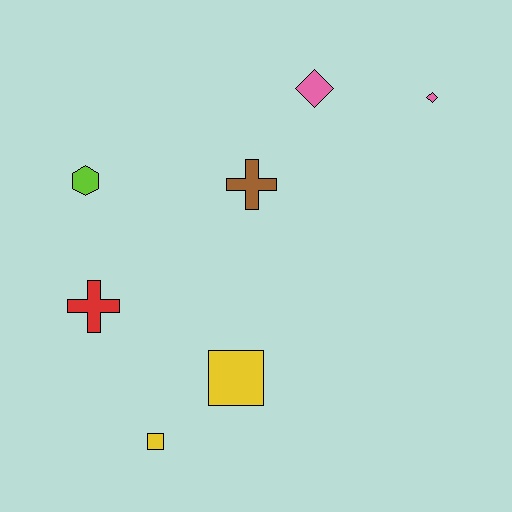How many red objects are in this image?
There is 1 red object.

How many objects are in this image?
There are 7 objects.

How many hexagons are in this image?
There is 1 hexagon.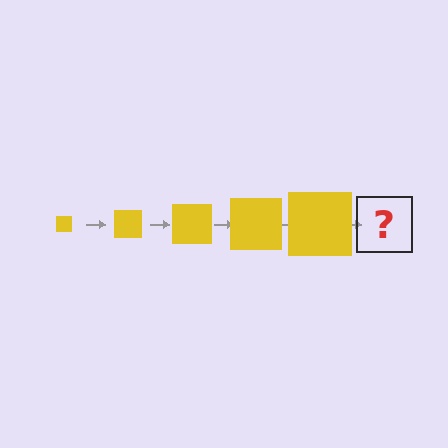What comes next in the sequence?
The next element should be a yellow square, larger than the previous one.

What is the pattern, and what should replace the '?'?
The pattern is that the square gets progressively larger each step. The '?' should be a yellow square, larger than the previous one.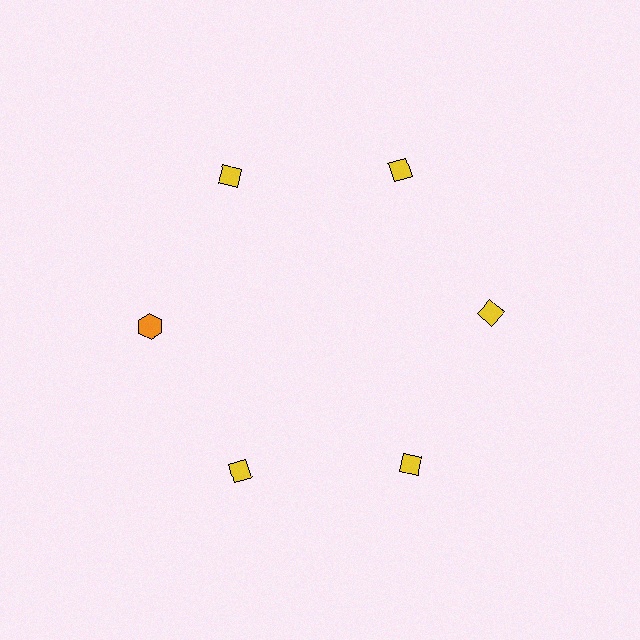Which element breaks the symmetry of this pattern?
The orange hexagon at roughly the 9 o'clock position breaks the symmetry. All other shapes are yellow diamonds.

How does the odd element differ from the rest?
It differs in both color (orange instead of yellow) and shape (hexagon instead of diamond).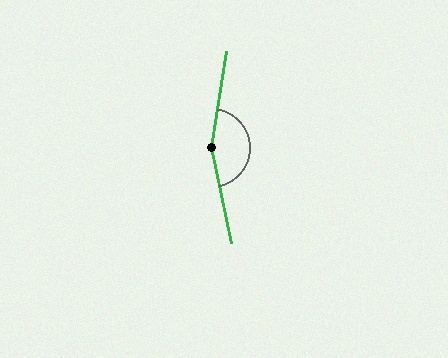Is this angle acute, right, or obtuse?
It is obtuse.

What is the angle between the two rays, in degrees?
Approximately 159 degrees.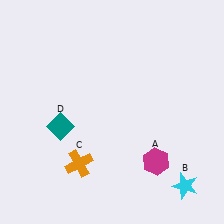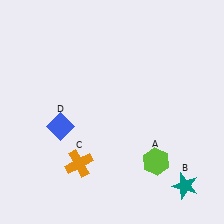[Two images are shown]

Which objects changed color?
A changed from magenta to lime. B changed from cyan to teal. D changed from teal to blue.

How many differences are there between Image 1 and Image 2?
There are 3 differences between the two images.